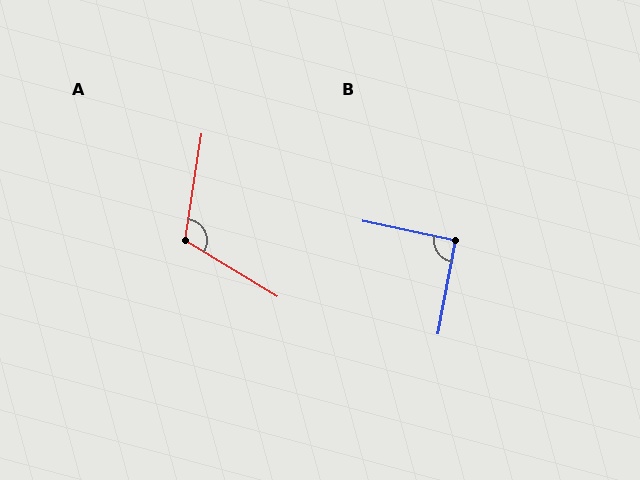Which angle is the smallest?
B, at approximately 91 degrees.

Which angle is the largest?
A, at approximately 112 degrees.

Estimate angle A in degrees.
Approximately 112 degrees.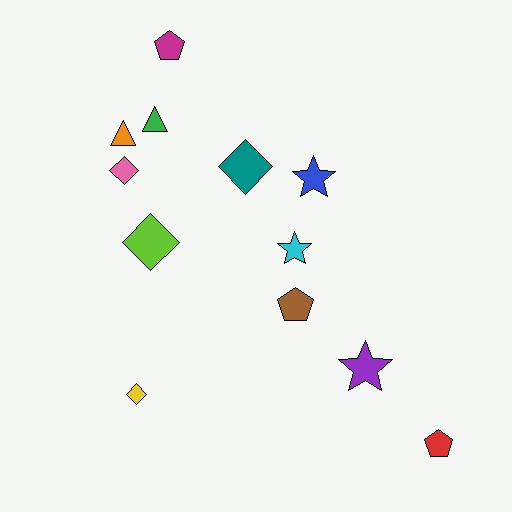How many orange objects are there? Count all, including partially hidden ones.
There is 1 orange object.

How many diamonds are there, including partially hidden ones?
There are 4 diamonds.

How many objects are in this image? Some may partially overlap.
There are 12 objects.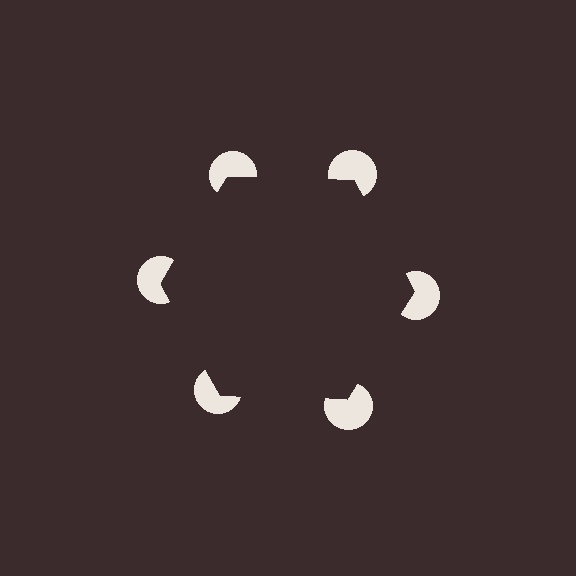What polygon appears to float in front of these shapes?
An illusory hexagon — its edges are inferred from the aligned wedge cuts in the pac-man discs, not physically drawn.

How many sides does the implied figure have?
6 sides.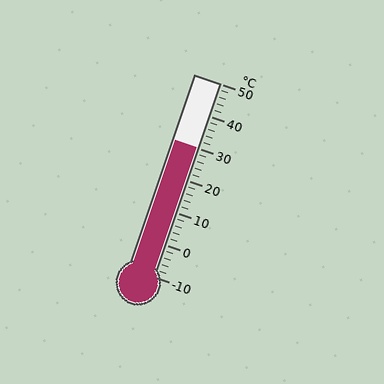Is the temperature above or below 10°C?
The temperature is above 10°C.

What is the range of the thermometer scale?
The thermometer scale ranges from -10°C to 50°C.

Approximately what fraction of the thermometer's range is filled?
The thermometer is filled to approximately 65% of its range.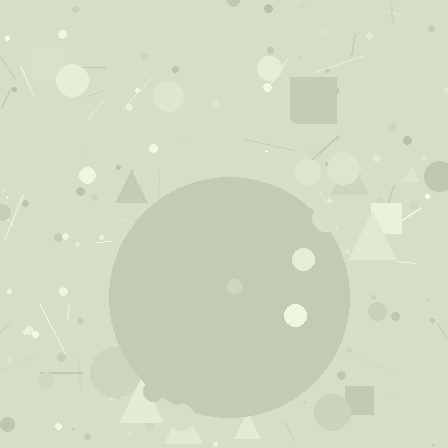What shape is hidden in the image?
A circle is hidden in the image.